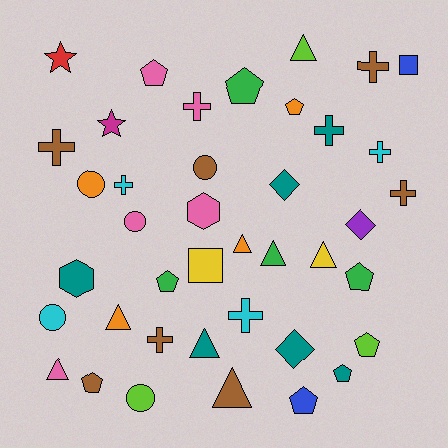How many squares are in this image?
There are 2 squares.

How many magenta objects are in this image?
There is 1 magenta object.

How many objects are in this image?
There are 40 objects.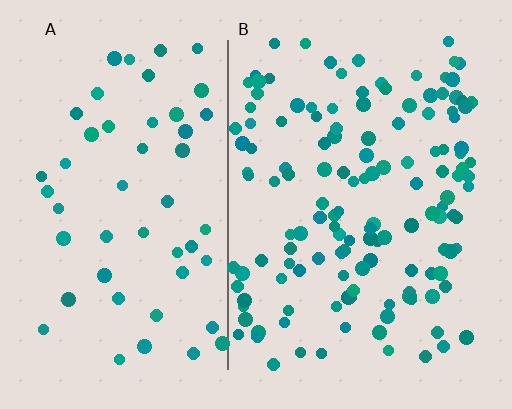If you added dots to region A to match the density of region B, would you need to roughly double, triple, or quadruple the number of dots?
Approximately triple.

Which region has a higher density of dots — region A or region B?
B (the right).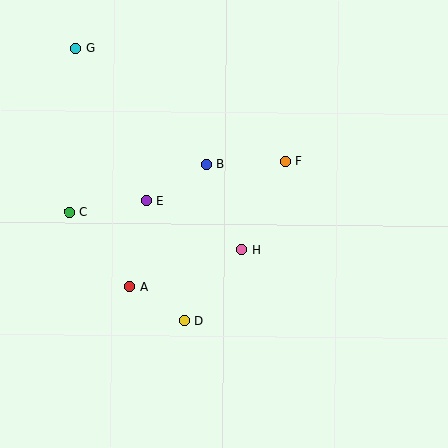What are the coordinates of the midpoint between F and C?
The midpoint between F and C is at (177, 186).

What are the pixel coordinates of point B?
Point B is at (206, 164).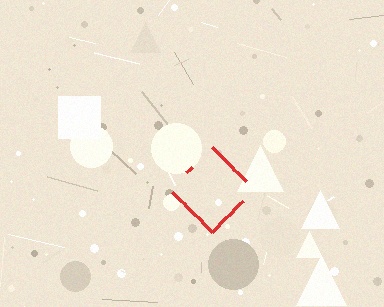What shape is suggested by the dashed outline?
The dashed outline suggests a diamond.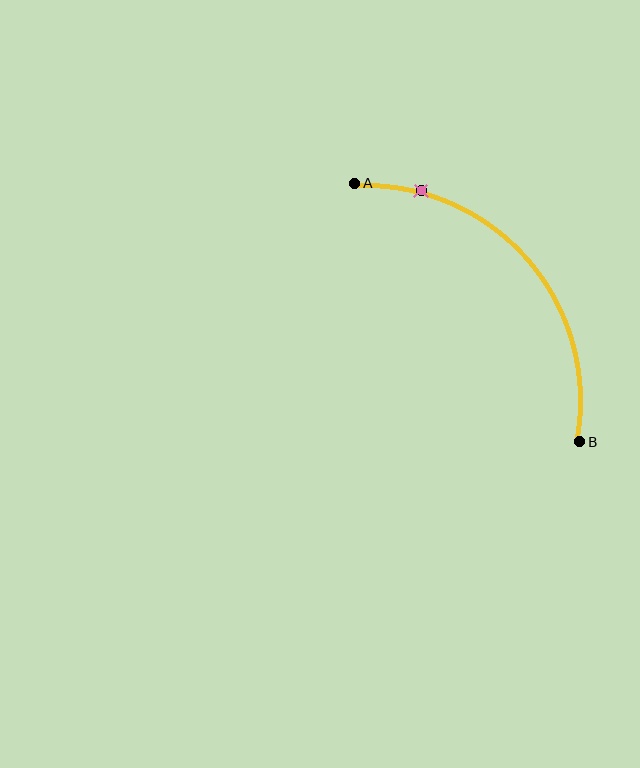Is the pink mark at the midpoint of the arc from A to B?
No. The pink mark lies on the arc but is closer to endpoint A. The arc midpoint would be at the point on the curve equidistant along the arc from both A and B.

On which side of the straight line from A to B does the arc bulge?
The arc bulges above and to the right of the straight line connecting A and B.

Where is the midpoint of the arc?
The arc midpoint is the point on the curve farthest from the straight line joining A and B. It sits above and to the right of that line.